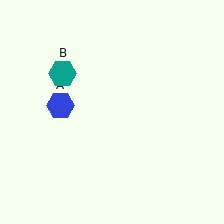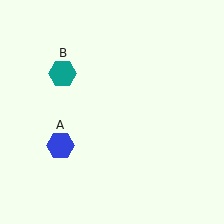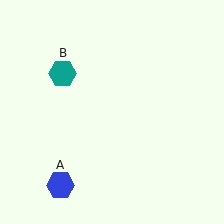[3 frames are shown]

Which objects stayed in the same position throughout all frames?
Teal hexagon (object B) remained stationary.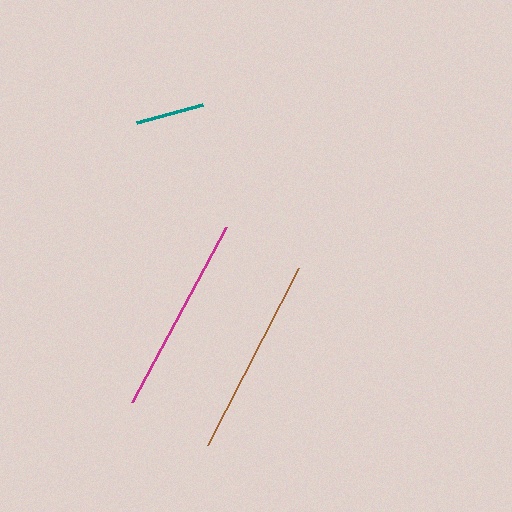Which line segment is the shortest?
The teal line is the shortest at approximately 68 pixels.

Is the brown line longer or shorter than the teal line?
The brown line is longer than the teal line.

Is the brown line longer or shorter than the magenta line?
The brown line is longer than the magenta line.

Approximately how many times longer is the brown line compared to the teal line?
The brown line is approximately 2.9 times the length of the teal line.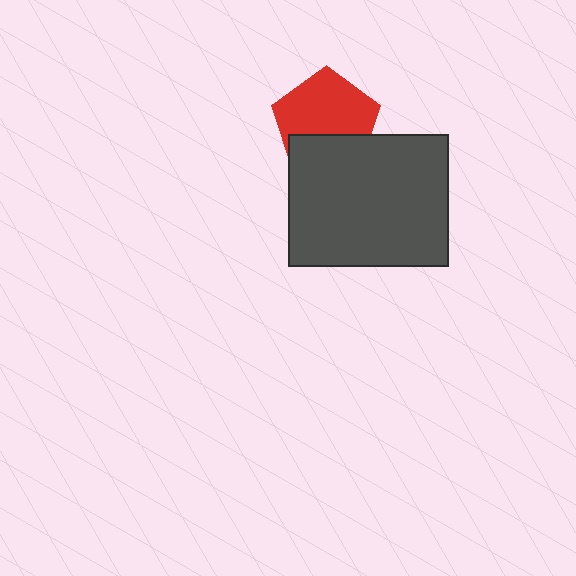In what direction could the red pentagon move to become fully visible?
The red pentagon could move up. That would shift it out from behind the dark gray rectangle entirely.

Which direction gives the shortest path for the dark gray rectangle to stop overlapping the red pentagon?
Moving down gives the shortest separation.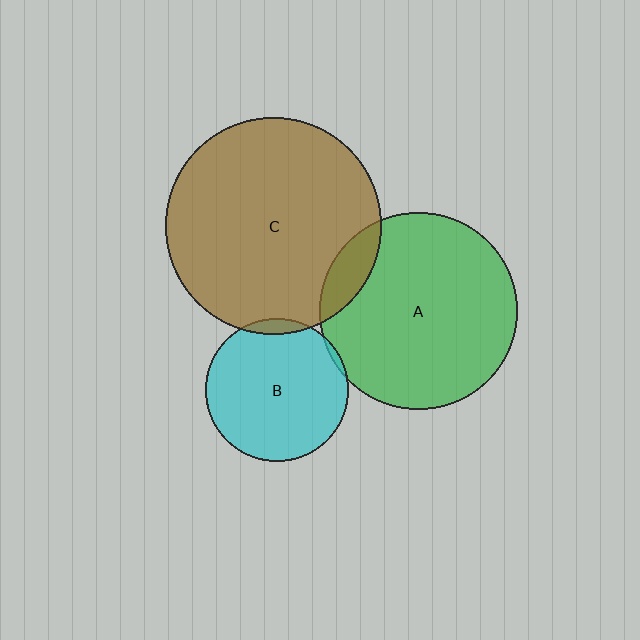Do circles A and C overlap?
Yes.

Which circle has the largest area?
Circle C (brown).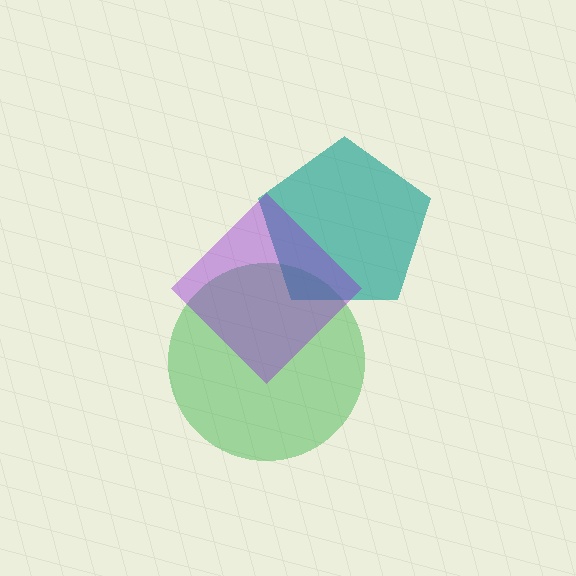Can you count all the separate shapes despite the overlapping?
Yes, there are 3 separate shapes.